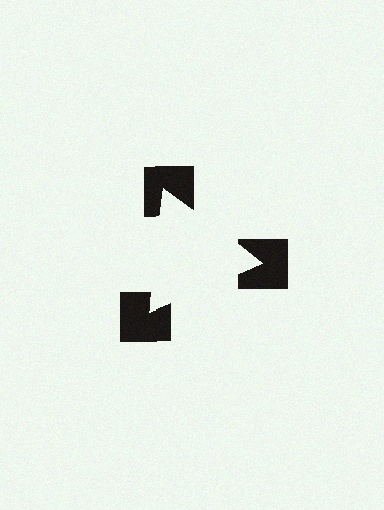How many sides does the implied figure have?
3 sides.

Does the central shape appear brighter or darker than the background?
It typically appears slightly brighter than the background, even though no actual brightness change is drawn.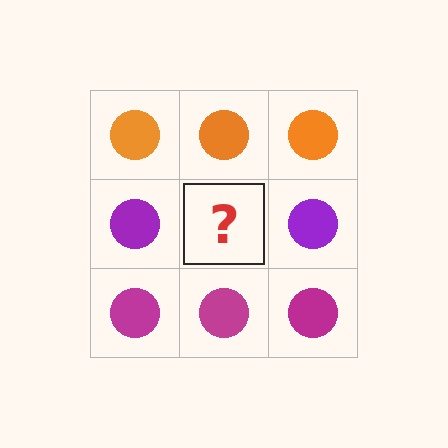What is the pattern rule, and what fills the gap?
The rule is that each row has a consistent color. The gap should be filled with a purple circle.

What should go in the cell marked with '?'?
The missing cell should contain a purple circle.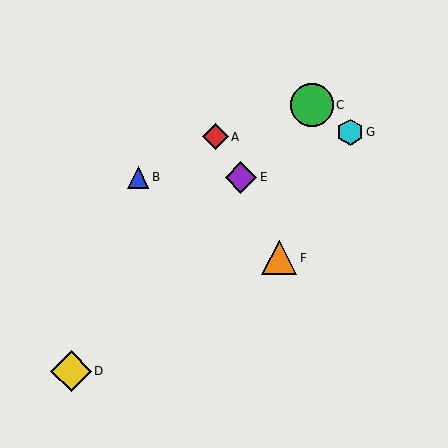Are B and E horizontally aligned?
Yes, both are at y≈177.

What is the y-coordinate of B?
Object B is at y≈177.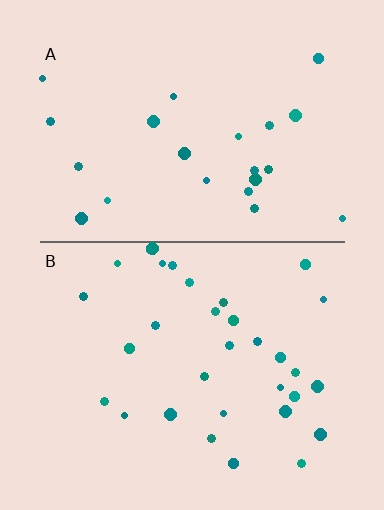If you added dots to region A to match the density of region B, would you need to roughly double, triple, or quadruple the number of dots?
Approximately double.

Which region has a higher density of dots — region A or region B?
B (the bottom).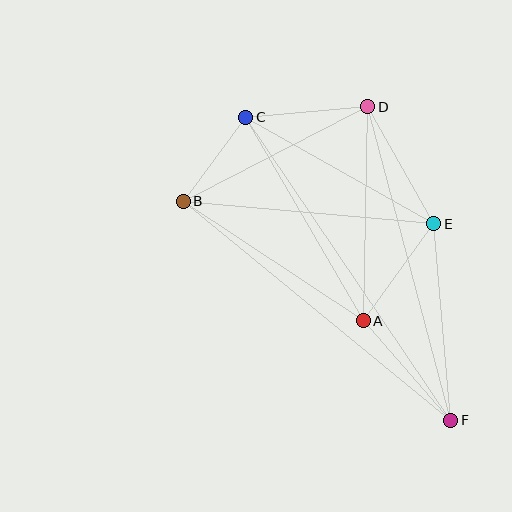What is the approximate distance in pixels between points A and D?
The distance between A and D is approximately 214 pixels.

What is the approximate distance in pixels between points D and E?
The distance between D and E is approximately 135 pixels.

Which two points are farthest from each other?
Points C and F are farthest from each other.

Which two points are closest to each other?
Points B and C are closest to each other.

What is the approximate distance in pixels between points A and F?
The distance between A and F is approximately 133 pixels.